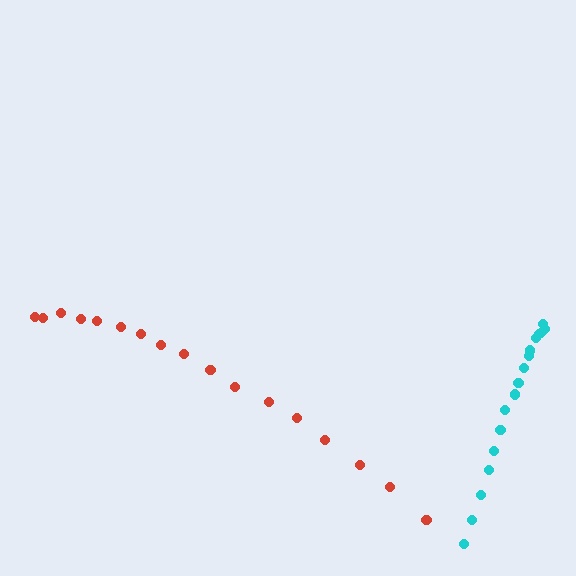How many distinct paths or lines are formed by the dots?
There are 2 distinct paths.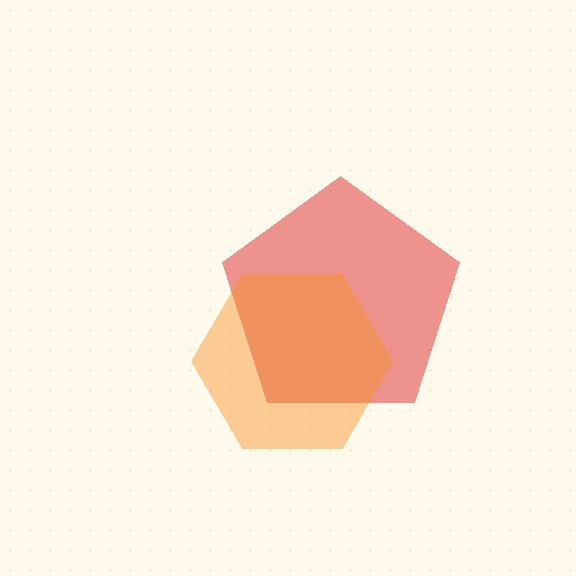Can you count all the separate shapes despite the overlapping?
Yes, there are 2 separate shapes.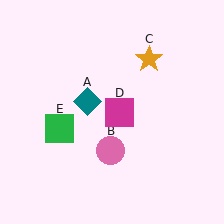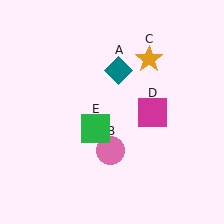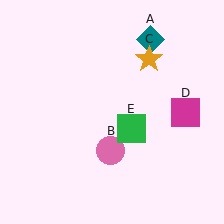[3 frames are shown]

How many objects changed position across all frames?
3 objects changed position: teal diamond (object A), magenta square (object D), green square (object E).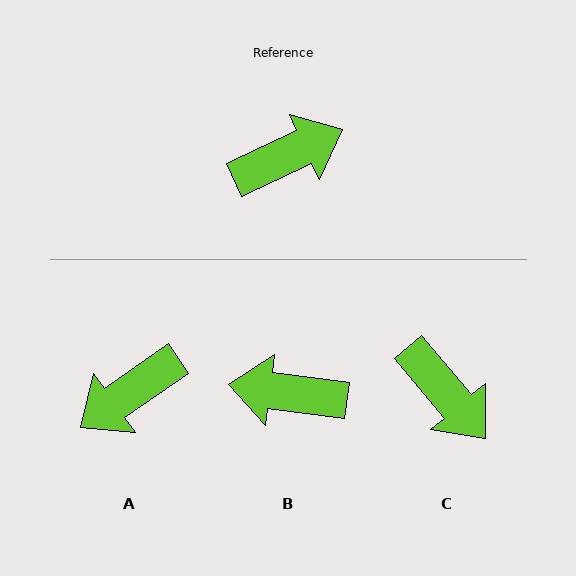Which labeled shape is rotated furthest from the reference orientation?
A, about 170 degrees away.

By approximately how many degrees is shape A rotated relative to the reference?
Approximately 170 degrees clockwise.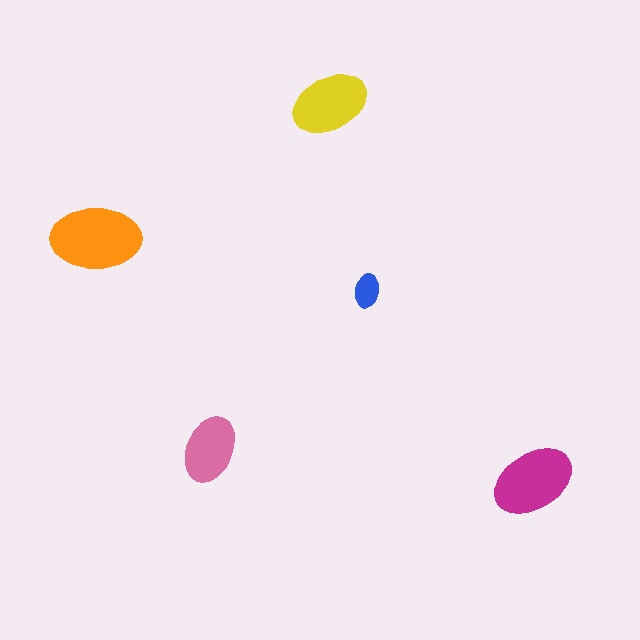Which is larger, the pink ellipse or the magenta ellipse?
The magenta one.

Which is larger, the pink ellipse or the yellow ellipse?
The yellow one.